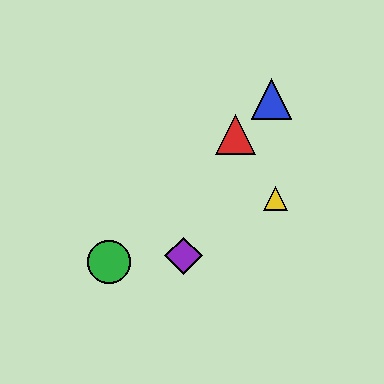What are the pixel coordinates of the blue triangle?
The blue triangle is at (271, 99).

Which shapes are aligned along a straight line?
The red triangle, the blue triangle, the green circle are aligned along a straight line.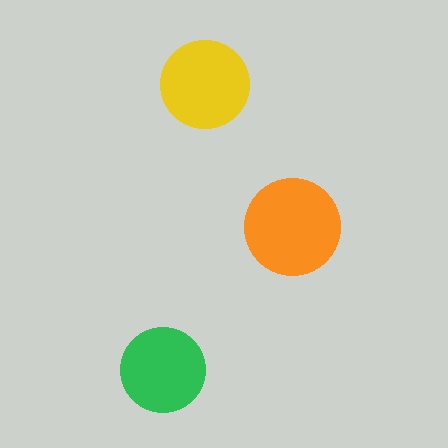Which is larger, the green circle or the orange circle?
The orange one.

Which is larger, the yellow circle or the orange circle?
The orange one.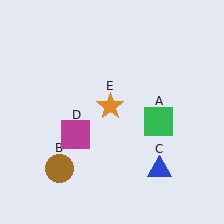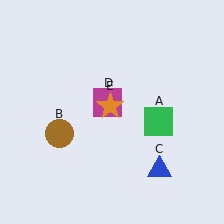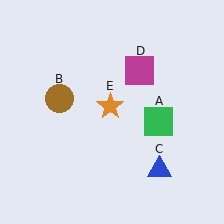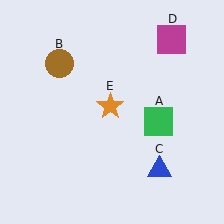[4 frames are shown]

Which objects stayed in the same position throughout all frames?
Green square (object A) and blue triangle (object C) and orange star (object E) remained stationary.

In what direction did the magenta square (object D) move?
The magenta square (object D) moved up and to the right.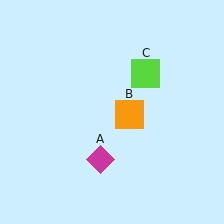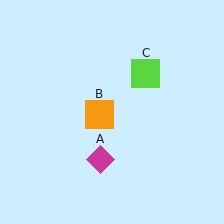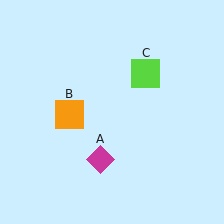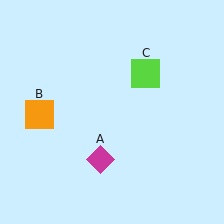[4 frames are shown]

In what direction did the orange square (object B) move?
The orange square (object B) moved left.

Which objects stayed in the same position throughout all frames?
Magenta diamond (object A) and lime square (object C) remained stationary.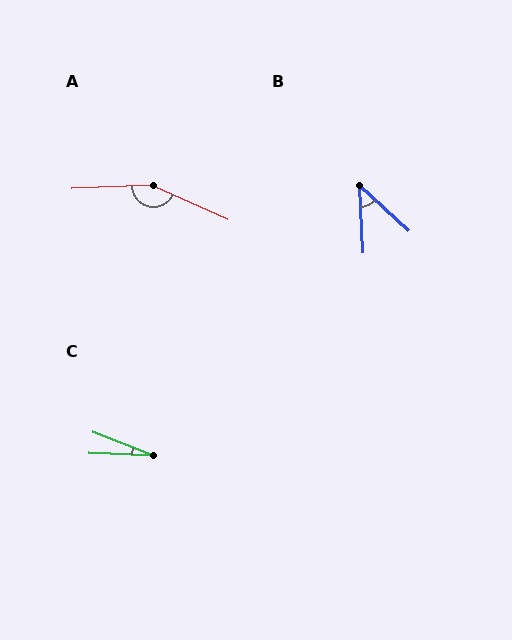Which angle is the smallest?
C, at approximately 19 degrees.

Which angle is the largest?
A, at approximately 154 degrees.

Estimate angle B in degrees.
Approximately 44 degrees.